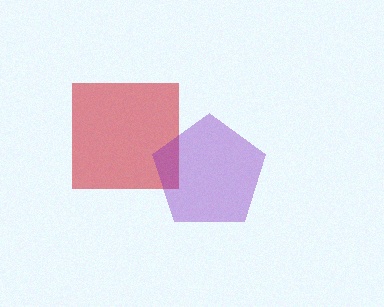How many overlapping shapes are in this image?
There are 2 overlapping shapes in the image.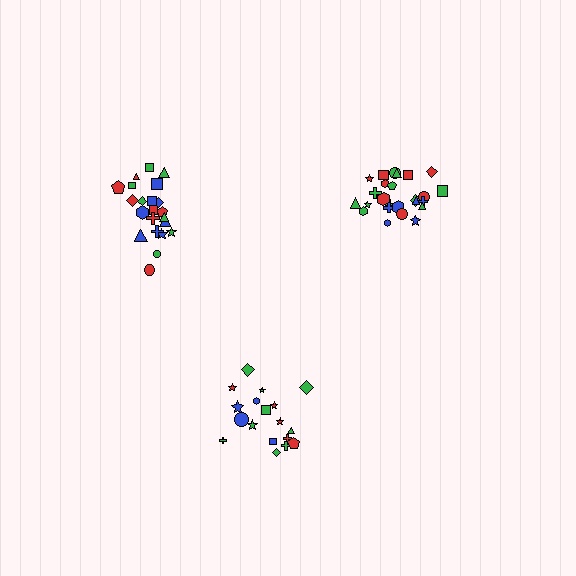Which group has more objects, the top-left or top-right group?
The top-right group.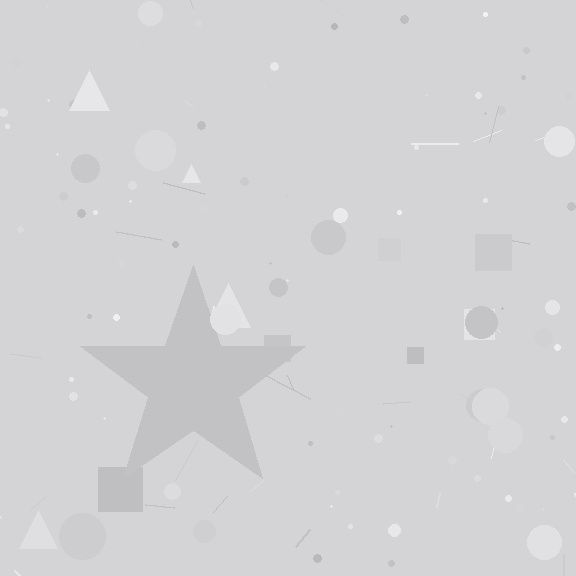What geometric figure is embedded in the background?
A star is embedded in the background.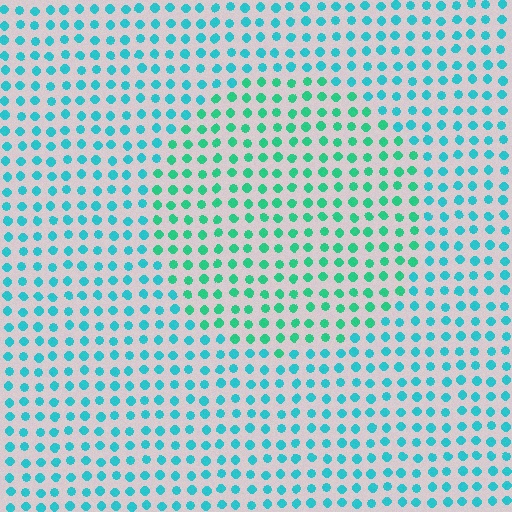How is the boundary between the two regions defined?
The boundary is defined purely by a slight shift in hue (about 29 degrees). Spacing, size, and orientation are identical on both sides.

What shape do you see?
I see a circle.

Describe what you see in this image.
The image is filled with small cyan elements in a uniform arrangement. A circle-shaped region is visible where the elements are tinted to a slightly different hue, forming a subtle color boundary.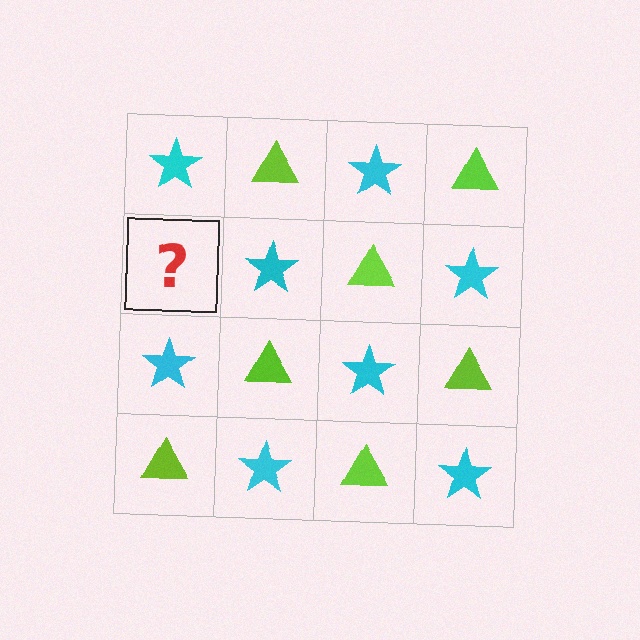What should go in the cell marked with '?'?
The missing cell should contain a lime triangle.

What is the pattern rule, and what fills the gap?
The rule is that it alternates cyan star and lime triangle in a checkerboard pattern. The gap should be filled with a lime triangle.